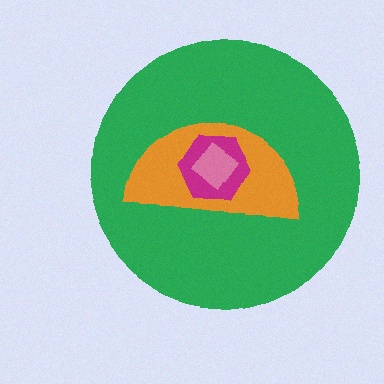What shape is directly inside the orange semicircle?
The magenta hexagon.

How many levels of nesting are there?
4.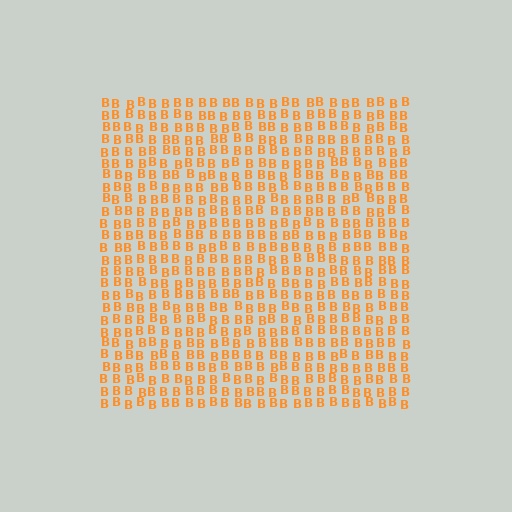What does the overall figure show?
The overall figure shows a square.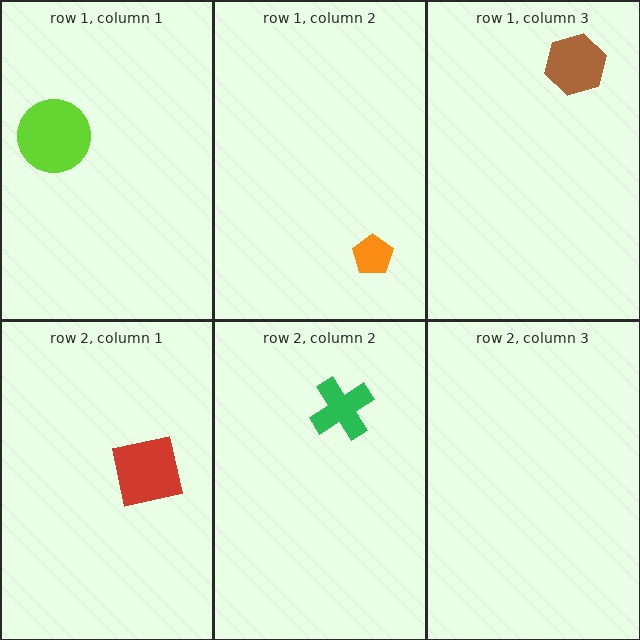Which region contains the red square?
The row 2, column 1 region.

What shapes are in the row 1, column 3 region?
The brown hexagon.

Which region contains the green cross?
The row 2, column 2 region.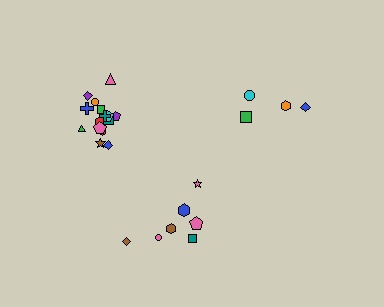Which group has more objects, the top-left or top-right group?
The top-left group.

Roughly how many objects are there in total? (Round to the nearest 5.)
Roughly 25 objects in total.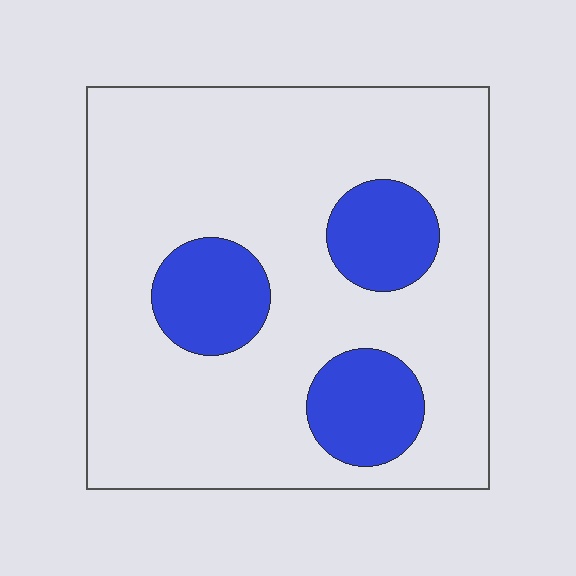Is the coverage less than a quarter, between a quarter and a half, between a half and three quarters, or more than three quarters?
Less than a quarter.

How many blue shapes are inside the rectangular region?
3.